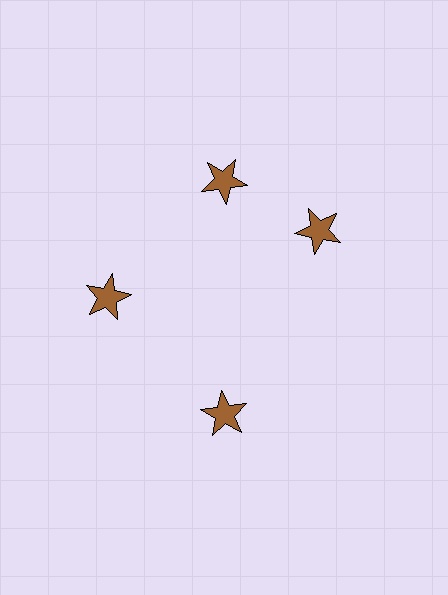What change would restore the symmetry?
The symmetry would be restored by rotating it back into even spacing with its neighbors so that all 4 stars sit at equal angles and equal distance from the center.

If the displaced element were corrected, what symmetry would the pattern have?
It would have 4-fold rotational symmetry — the pattern would map onto itself every 90 degrees.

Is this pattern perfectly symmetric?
No. The 4 brown stars are arranged in a ring, but one element near the 3 o'clock position is rotated out of alignment along the ring, breaking the 4-fold rotational symmetry.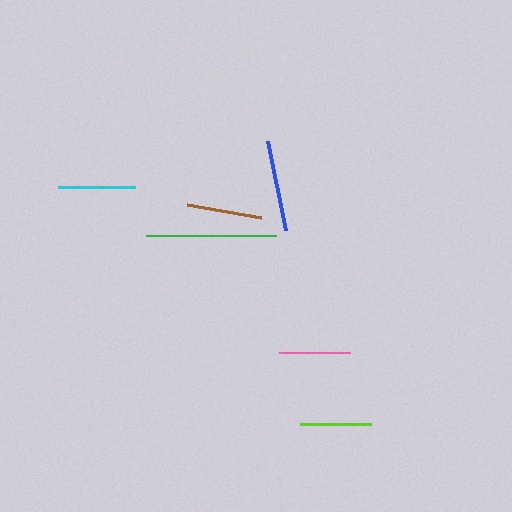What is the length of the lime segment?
The lime segment is approximately 71 pixels long.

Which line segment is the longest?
The green line is the longest at approximately 131 pixels.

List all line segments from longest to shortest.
From longest to shortest: green, blue, cyan, brown, lime, pink.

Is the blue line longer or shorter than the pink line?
The blue line is longer than the pink line.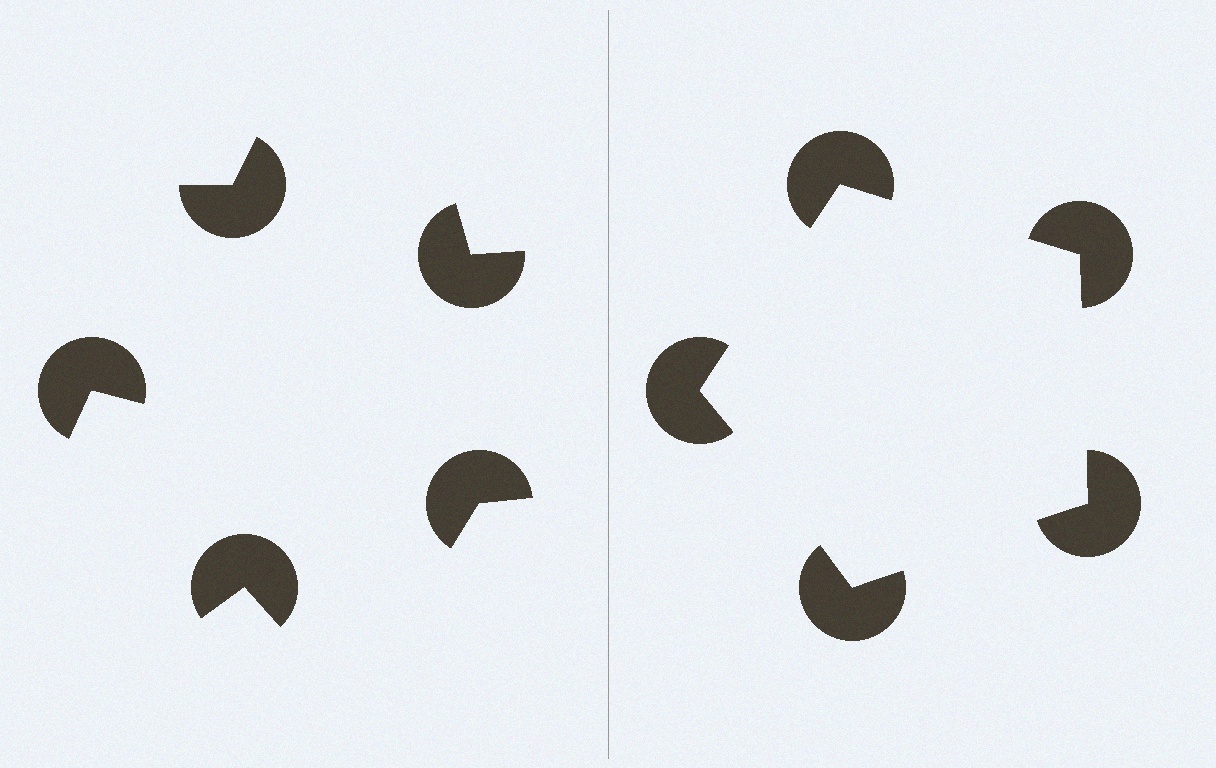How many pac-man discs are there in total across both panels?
10 — 5 on each side.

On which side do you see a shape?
An illusory pentagon appears on the right side. On the left side the wedge cuts are rotated, so no coherent shape forms.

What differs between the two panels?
The pac-man discs are positioned identically on both sides; only the wedge orientations differ. On the right they align to a pentagon; on the left they are misaligned.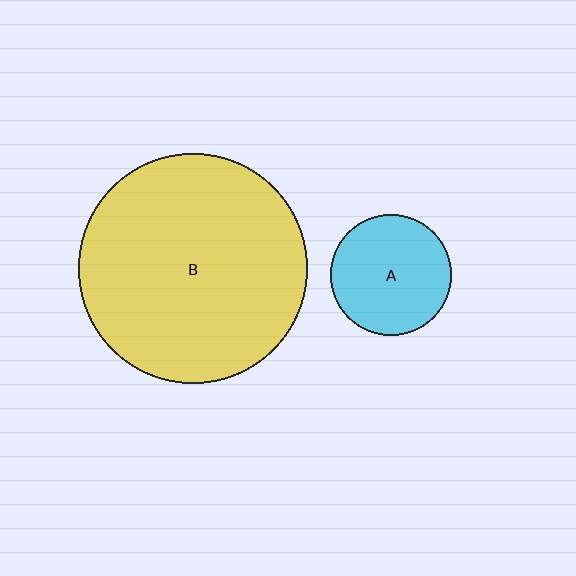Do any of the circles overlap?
No, none of the circles overlap.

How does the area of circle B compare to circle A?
Approximately 3.6 times.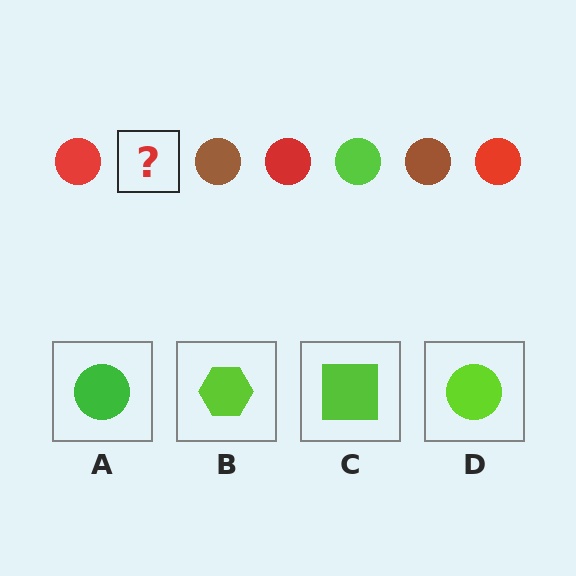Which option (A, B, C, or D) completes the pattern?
D.